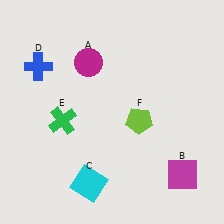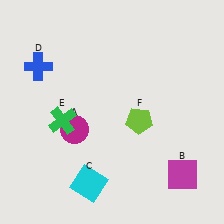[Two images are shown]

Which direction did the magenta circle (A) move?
The magenta circle (A) moved down.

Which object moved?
The magenta circle (A) moved down.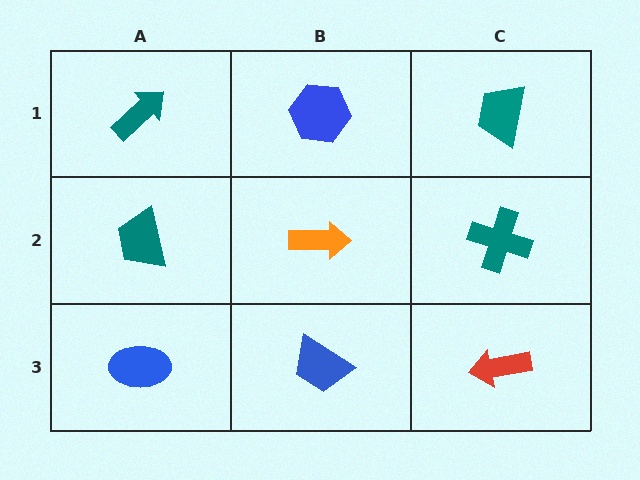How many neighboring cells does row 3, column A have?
2.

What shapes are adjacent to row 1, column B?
An orange arrow (row 2, column B), a teal arrow (row 1, column A), a teal trapezoid (row 1, column C).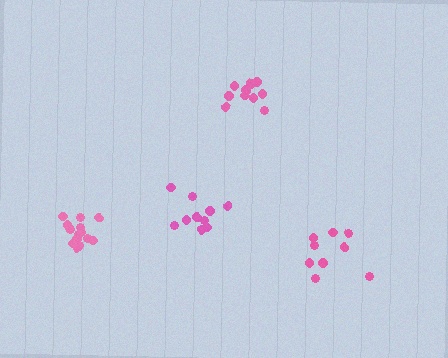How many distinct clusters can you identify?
There are 4 distinct clusters.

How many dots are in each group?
Group 1: 15 dots, Group 2: 10 dots, Group 3: 10 dots, Group 4: 9 dots (44 total).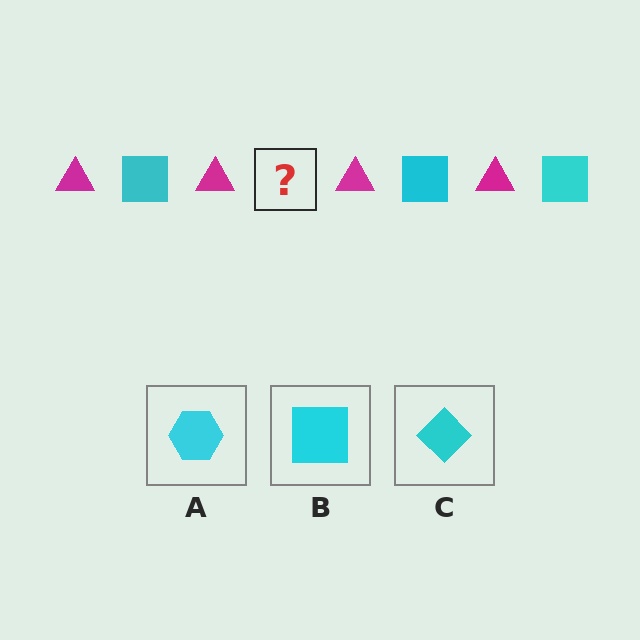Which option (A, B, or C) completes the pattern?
B.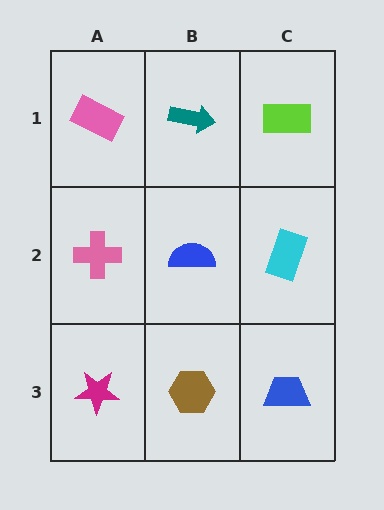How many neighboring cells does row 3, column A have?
2.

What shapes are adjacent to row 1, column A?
A pink cross (row 2, column A), a teal arrow (row 1, column B).